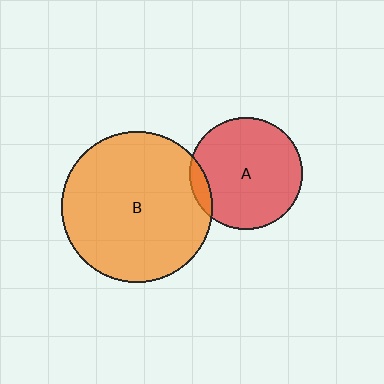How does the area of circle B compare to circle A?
Approximately 1.8 times.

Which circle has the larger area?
Circle B (orange).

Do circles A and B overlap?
Yes.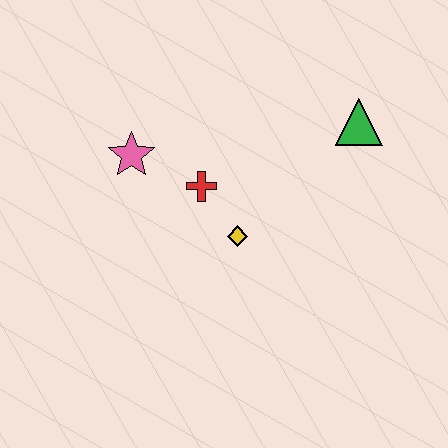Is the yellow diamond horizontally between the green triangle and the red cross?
Yes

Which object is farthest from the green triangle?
The pink star is farthest from the green triangle.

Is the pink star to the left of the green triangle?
Yes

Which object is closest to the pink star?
The red cross is closest to the pink star.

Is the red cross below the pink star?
Yes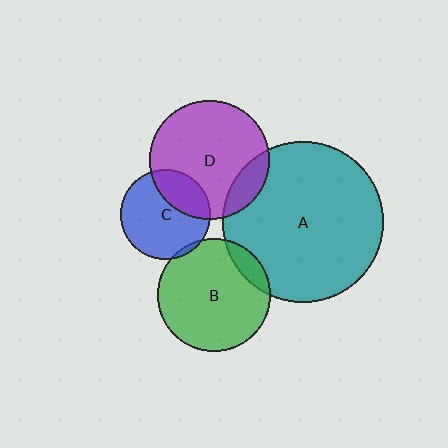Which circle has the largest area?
Circle A (teal).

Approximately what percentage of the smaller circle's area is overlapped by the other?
Approximately 10%.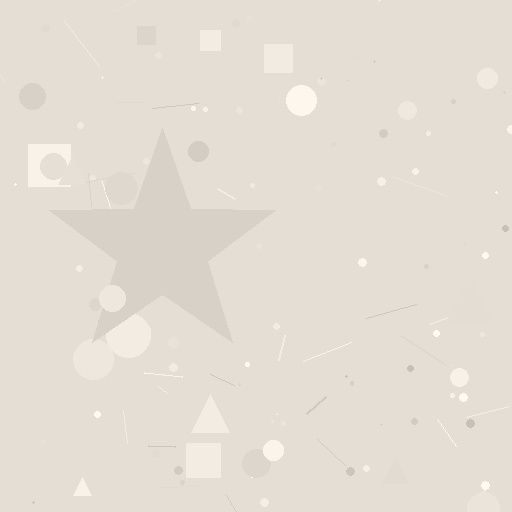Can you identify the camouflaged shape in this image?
The camouflaged shape is a star.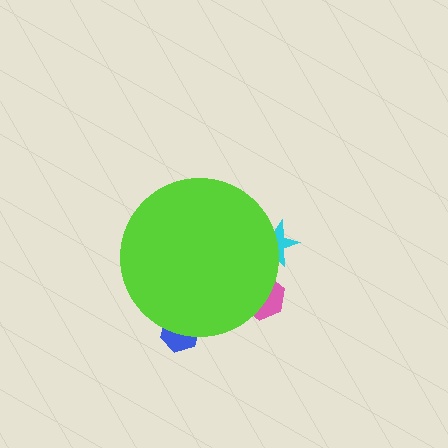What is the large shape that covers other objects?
A lime circle.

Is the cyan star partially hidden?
Yes, the cyan star is partially hidden behind the lime circle.